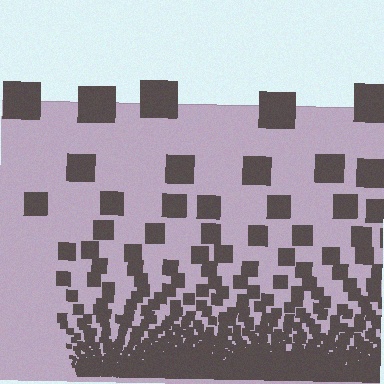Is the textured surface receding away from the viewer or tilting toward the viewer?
The surface appears to tilt toward the viewer. Texture elements get larger and sparser toward the top.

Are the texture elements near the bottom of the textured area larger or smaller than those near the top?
Smaller. The gradient is inverted — elements near the bottom are smaller and denser.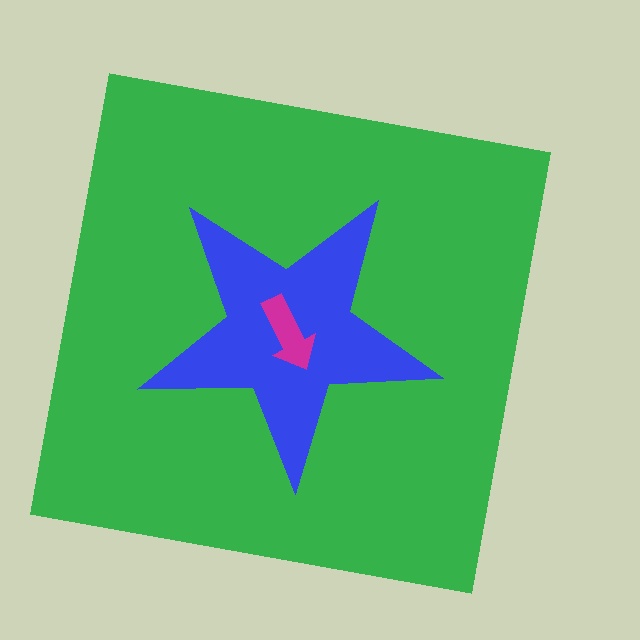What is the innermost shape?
The magenta arrow.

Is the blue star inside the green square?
Yes.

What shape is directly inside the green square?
The blue star.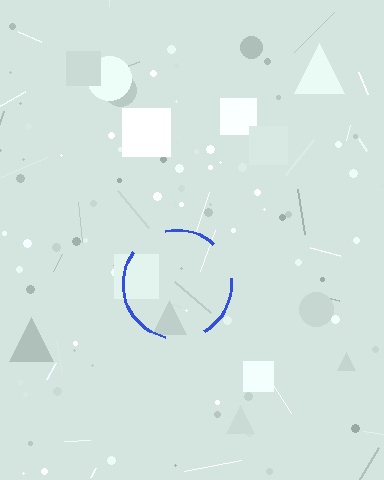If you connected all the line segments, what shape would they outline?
They would outline a circle.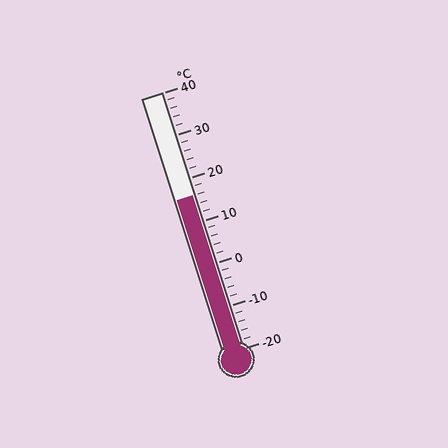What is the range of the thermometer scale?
The thermometer scale ranges from -20°C to 40°C.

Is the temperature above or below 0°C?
The temperature is above 0°C.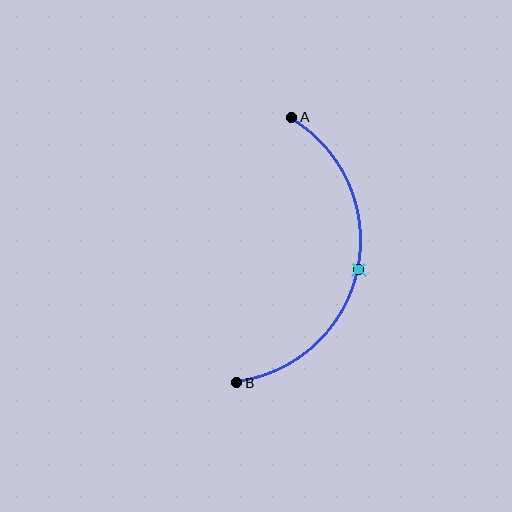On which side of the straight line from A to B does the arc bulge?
The arc bulges to the right of the straight line connecting A and B.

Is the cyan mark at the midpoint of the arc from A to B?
Yes. The cyan mark lies on the arc at equal arc-length from both A and B — it is the arc midpoint.